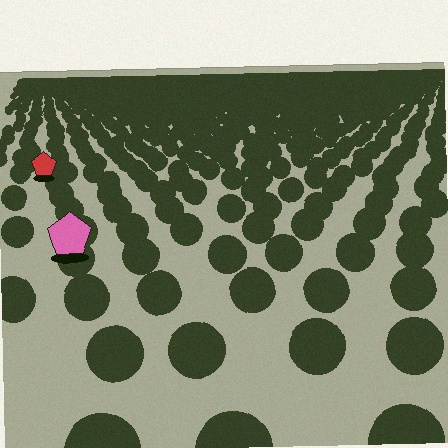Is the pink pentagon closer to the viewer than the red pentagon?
Yes. The pink pentagon is closer — you can tell from the texture gradient: the ground texture is coarser near it.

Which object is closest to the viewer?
The pink pentagon is closest. The texture marks near it are larger and more spread out.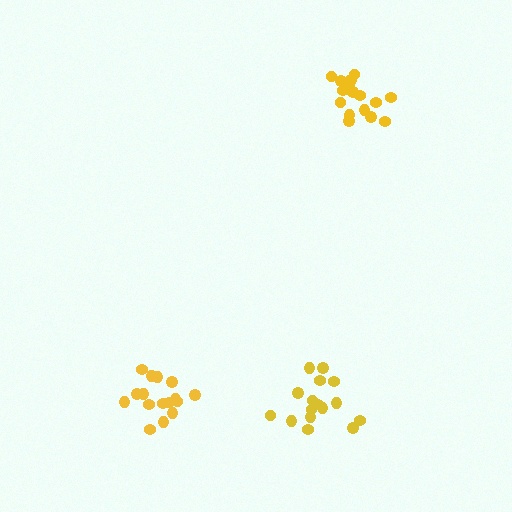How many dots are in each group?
Group 1: 16 dots, Group 2: 16 dots, Group 3: 17 dots (49 total).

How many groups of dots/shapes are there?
There are 3 groups.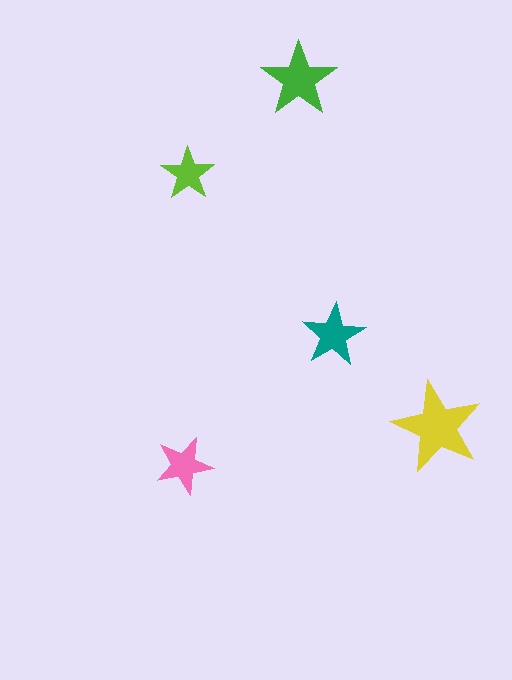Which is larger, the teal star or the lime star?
The teal one.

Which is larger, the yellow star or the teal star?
The yellow one.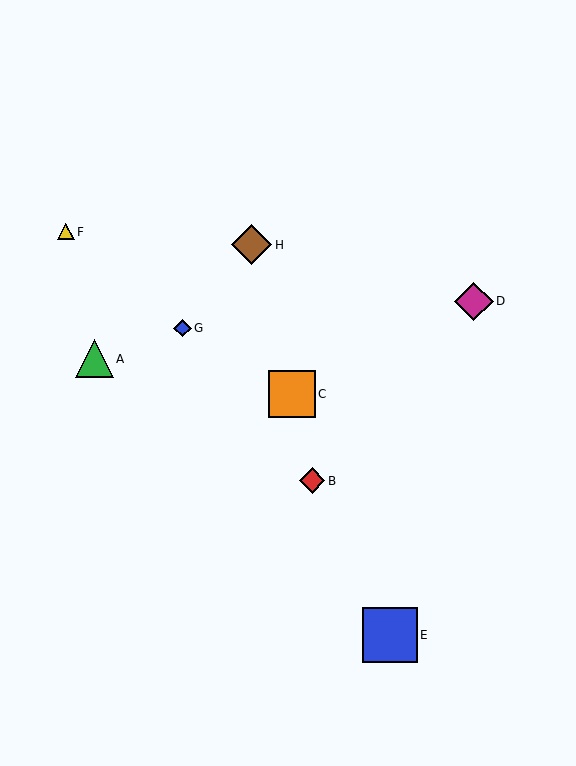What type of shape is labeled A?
Shape A is a green triangle.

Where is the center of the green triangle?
The center of the green triangle is at (94, 359).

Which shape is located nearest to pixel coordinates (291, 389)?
The orange square (labeled C) at (292, 394) is nearest to that location.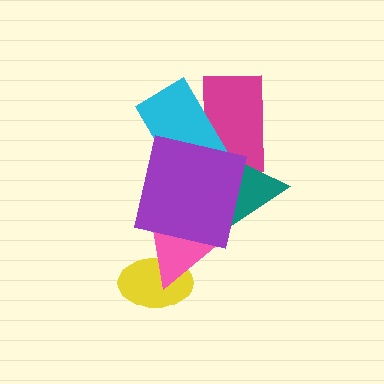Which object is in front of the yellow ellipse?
The pink triangle is in front of the yellow ellipse.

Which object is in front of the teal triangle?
The purple square is in front of the teal triangle.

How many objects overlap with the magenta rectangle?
3 objects overlap with the magenta rectangle.